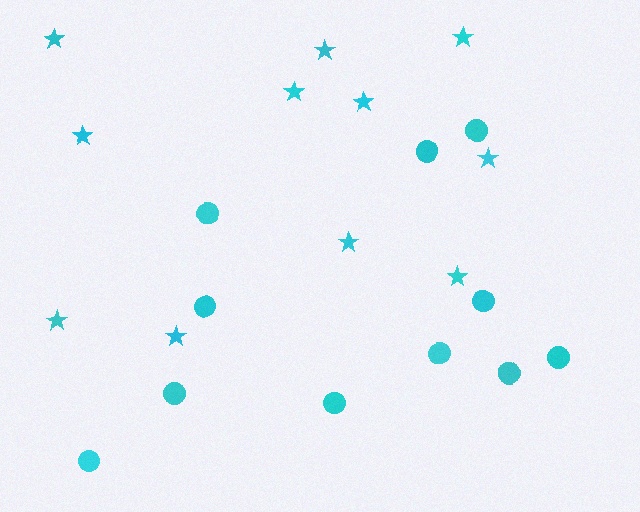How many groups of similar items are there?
There are 2 groups: one group of stars (11) and one group of circles (11).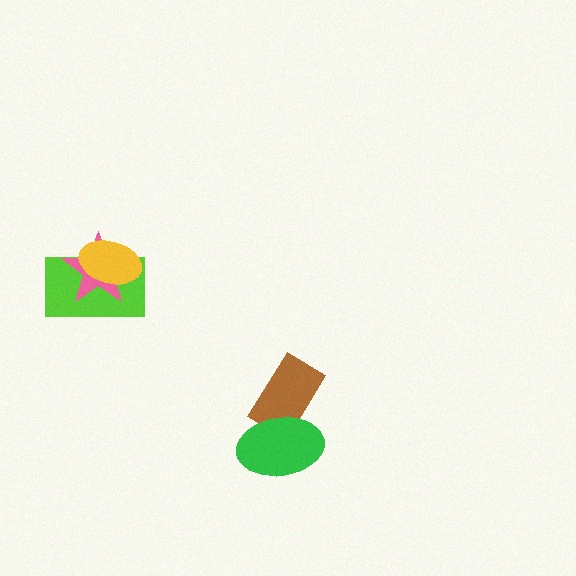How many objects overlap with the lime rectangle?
2 objects overlap with the lime rectangle.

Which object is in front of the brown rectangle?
The green ellipse is in front of the brown rectangle.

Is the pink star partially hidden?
Yes, it is partially covered by another shape.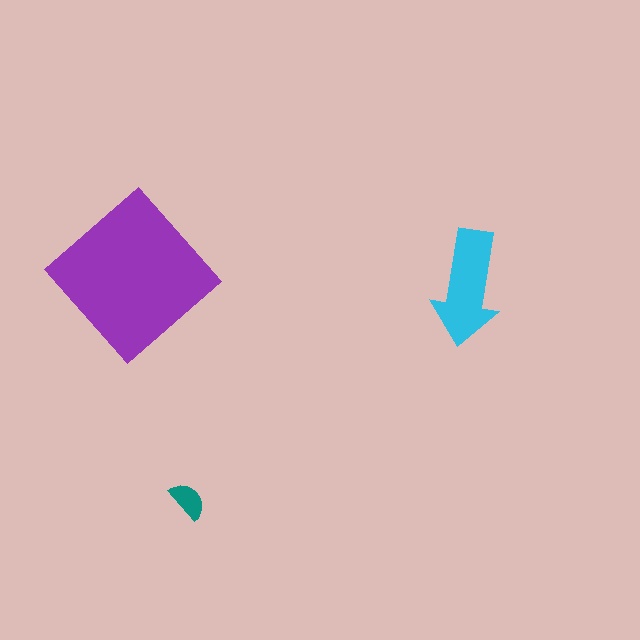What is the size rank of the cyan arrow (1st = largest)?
2nd.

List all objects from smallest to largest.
The teal semicircle, the cyan arrow, the purple diamond.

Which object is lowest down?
The teal semicircle is bottommost.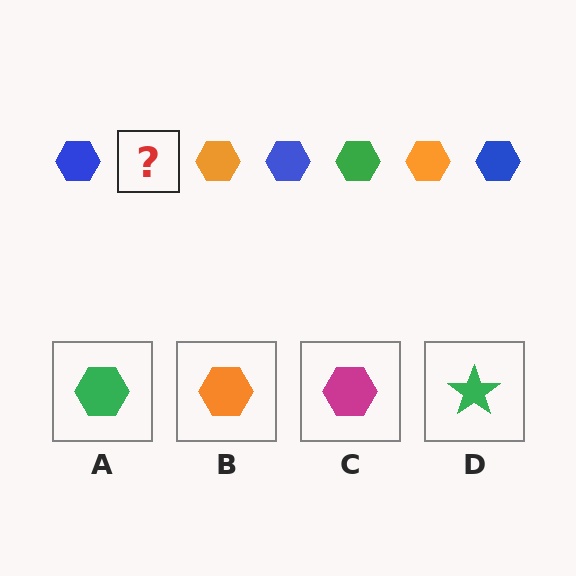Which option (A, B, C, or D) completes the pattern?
A.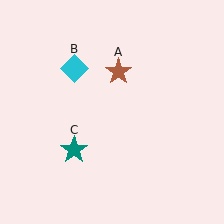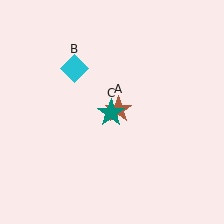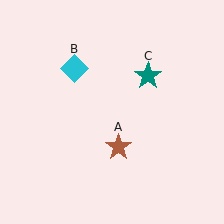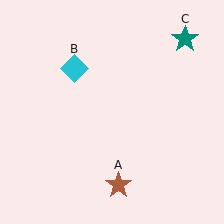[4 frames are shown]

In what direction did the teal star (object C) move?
The teal star (object C) moved up and to the right.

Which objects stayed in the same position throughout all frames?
Cyan diamond (object B) remained stationary.